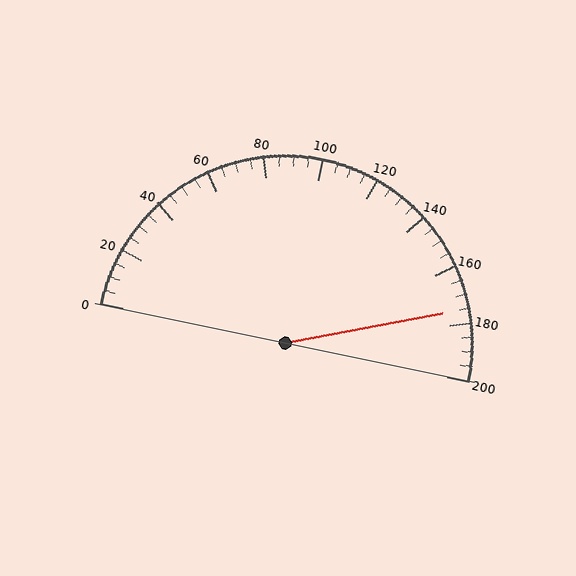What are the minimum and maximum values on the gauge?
The gauge ranges from 0 to 200.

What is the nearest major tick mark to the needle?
The nearest major tick mark is 180.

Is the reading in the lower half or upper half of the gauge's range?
The reading is in the upper half of the range (0 to 200).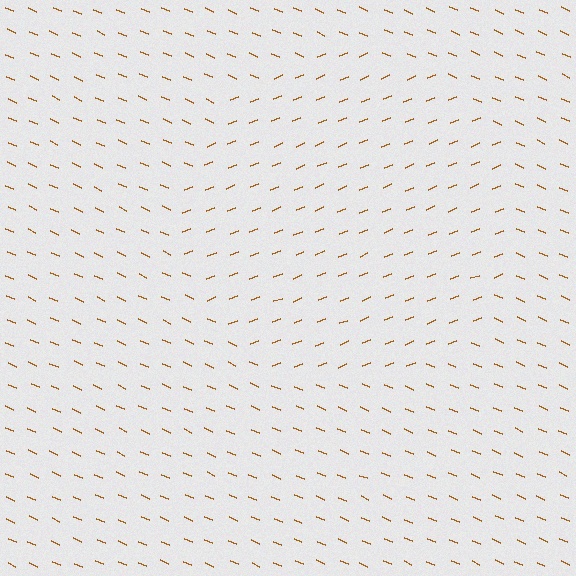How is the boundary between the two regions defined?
The boundary is defined purely by a change in line orientation (approximately 45 degrees difference). All lines are the same color and thickness.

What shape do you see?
I see a circle.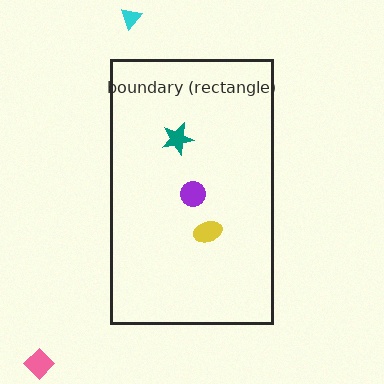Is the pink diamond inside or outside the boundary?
Outside.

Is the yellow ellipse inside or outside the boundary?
Inside.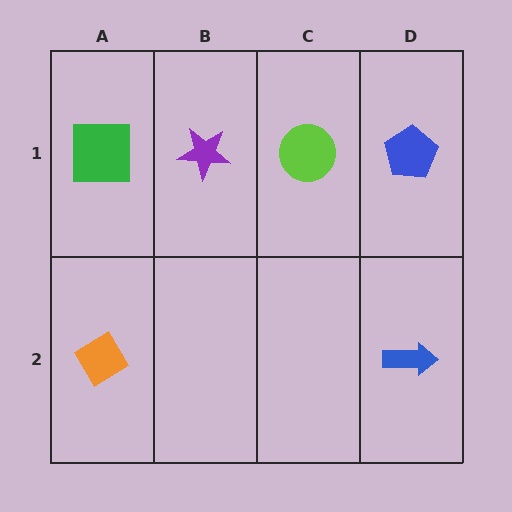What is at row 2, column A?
An orange diamond.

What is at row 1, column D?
A blue pentagon.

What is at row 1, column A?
A green square.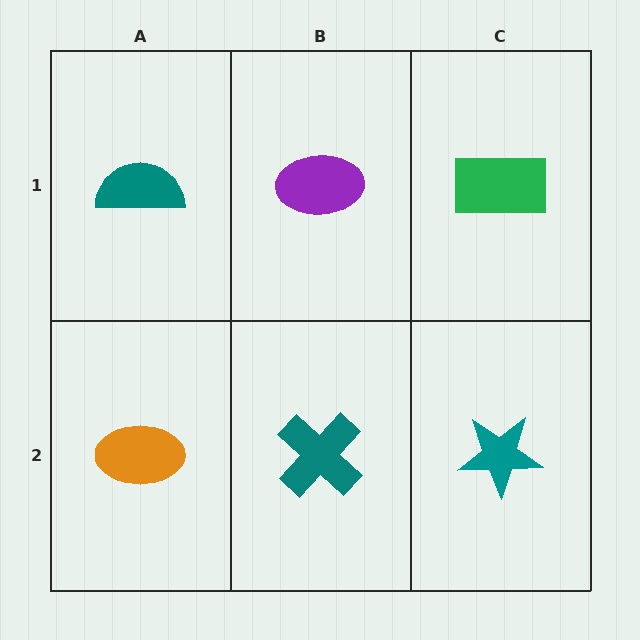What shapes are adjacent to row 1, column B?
A teal cross (row 2, column B), a teal semicircle (row 1, column A), a green rectangle (row 1, column C).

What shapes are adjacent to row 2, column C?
A green rectangle (row 1, column C), a teal cross (row 2, column B).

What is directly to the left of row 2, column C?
A teal cross.